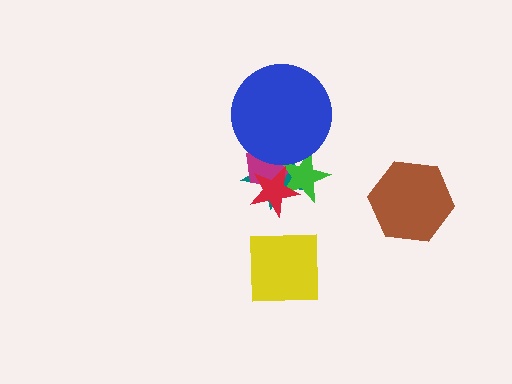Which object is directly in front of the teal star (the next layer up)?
The magenta pentagon is directly in front of the teal star.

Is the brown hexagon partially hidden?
No, no other shape covers it.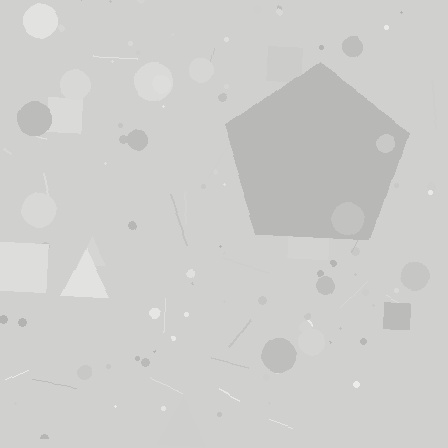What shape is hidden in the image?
A pentagon is hidden in the image.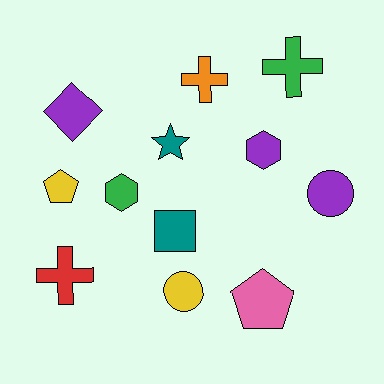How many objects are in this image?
There are 12 objects.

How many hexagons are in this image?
There are 2 hexagons.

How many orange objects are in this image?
There is 1 orange object.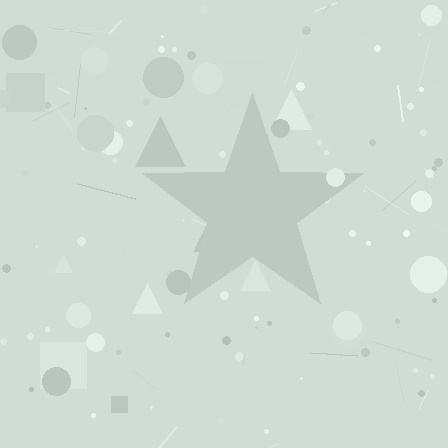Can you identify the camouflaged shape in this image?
The camouflaged shape is a star.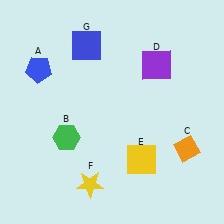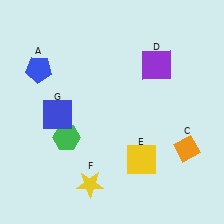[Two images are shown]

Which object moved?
The blue square (G) moved down.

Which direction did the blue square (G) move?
The blue square (G) moved down.